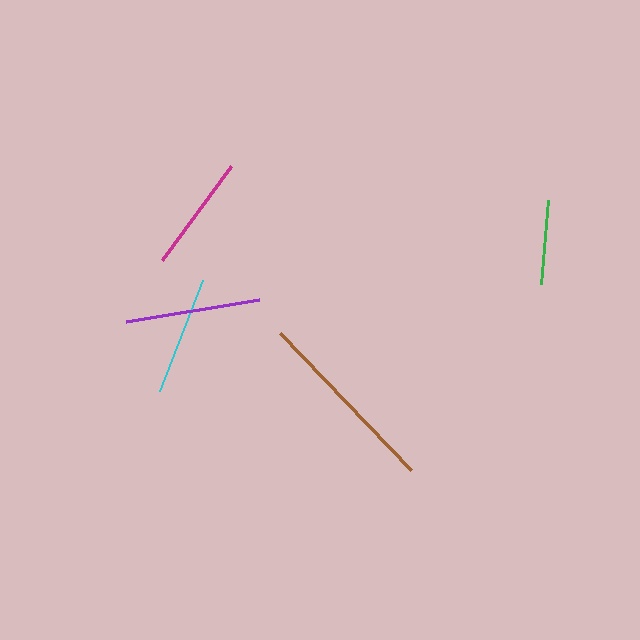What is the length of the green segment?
The green segment is approximately 85 pixels long.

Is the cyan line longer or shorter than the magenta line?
The cyan line is longer than the magenta line.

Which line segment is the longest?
The brown line is the longest at approximately 190 pixels.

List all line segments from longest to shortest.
From longest to shortest: brown, purple, cyan, magenta, green.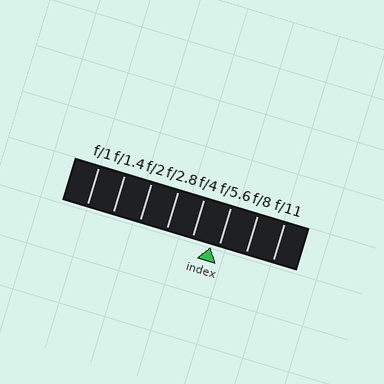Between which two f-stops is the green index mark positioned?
The index mark is between f/4 and f/5.6.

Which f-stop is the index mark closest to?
The index mark is closest to f/5.6.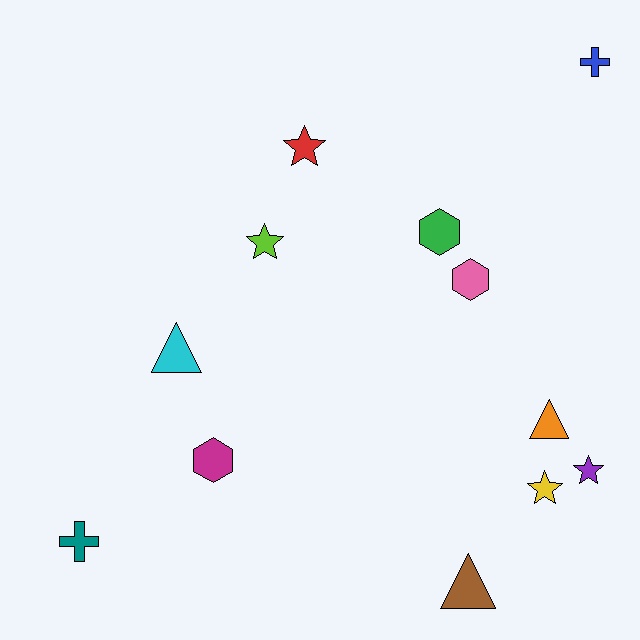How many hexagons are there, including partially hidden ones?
There are 3 hexagons.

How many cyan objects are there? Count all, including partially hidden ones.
There is 1 cyan object.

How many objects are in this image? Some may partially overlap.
There are 12 objects.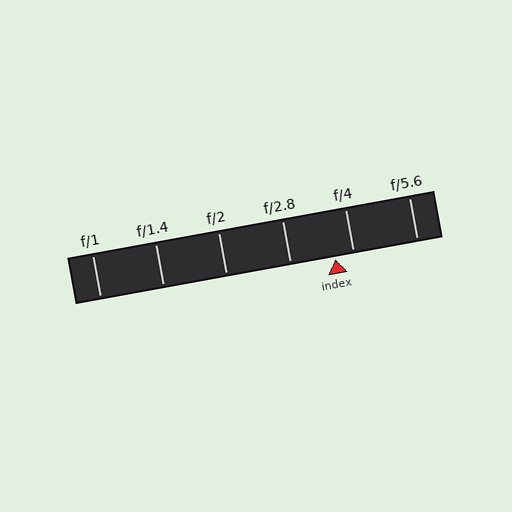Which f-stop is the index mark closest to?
The index mark is closest to f/4.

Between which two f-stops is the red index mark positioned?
The index mark is between f/2.8 and f/4.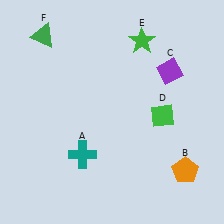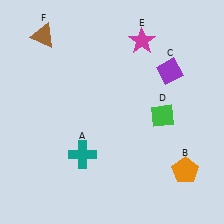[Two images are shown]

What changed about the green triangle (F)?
In Image 1, F is green. In Image 2, it changed to brown.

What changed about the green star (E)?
In Image 1, E is green. In Image 2, it changed to magenta.